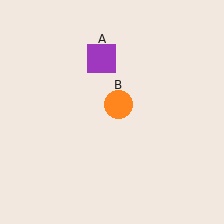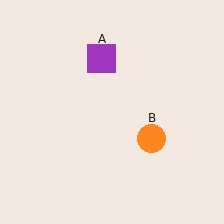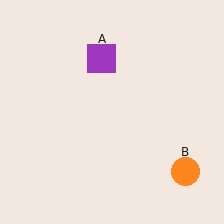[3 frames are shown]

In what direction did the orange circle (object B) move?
The orange circle (object B) moved down and to the right.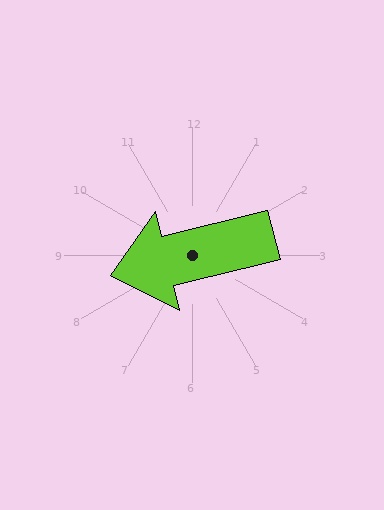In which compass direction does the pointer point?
West.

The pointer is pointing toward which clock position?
Roughly 9 o'clock.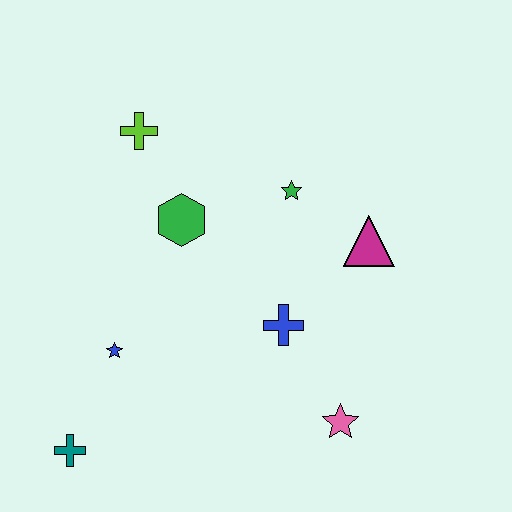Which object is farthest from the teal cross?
The magenta triangle is farthest from the teal cross.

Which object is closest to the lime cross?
The green hexagon is closest to the lime cross.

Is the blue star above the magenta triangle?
No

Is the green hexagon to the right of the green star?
No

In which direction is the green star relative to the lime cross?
The green star is to the right of the lime cross.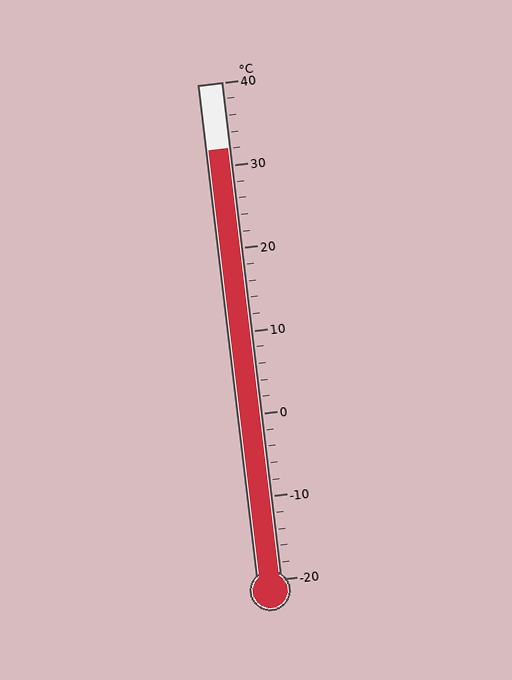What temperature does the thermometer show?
The thermometer shows approximately 32°C.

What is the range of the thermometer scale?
The thermometer scale ranges from -20°C to 40°C.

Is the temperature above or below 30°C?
The temperature is above 30°C.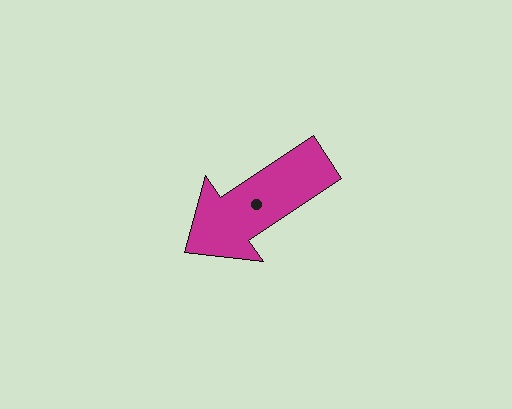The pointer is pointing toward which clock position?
Roughly 8 o'clock.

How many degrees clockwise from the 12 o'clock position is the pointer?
Approximately 236 degrees.